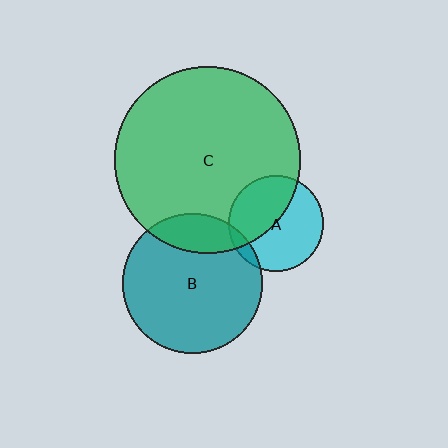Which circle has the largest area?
Circle C (green).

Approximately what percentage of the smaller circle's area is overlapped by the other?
Approximately 20%.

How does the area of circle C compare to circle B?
Approximately 1.8 times.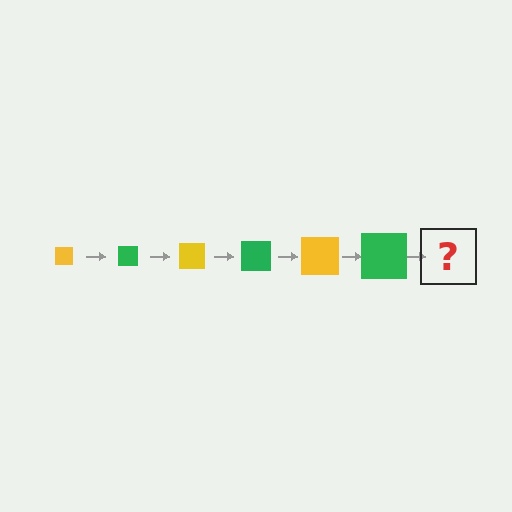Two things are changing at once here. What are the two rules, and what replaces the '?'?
The two rules are that the square grows larger each step and the color cycles through yellow and green. The '?' should be a yellow square, larger than the previous one.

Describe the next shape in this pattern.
It should be a yellow square, larger than the previous one.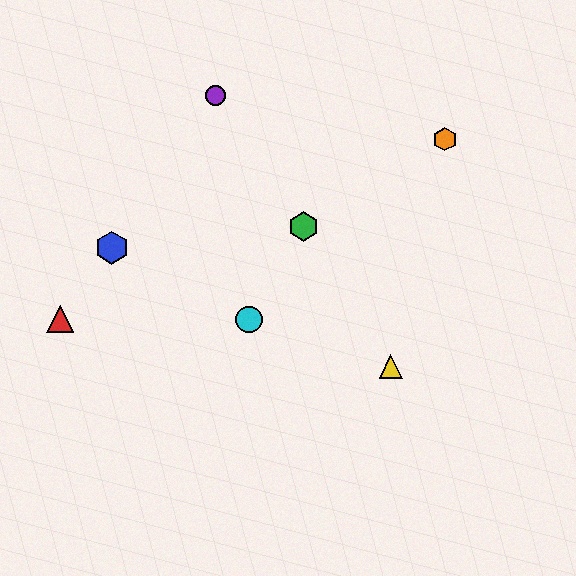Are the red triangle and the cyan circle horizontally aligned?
Yes, both are at y≈319.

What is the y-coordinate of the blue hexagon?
The blue hexagon is at y≈248.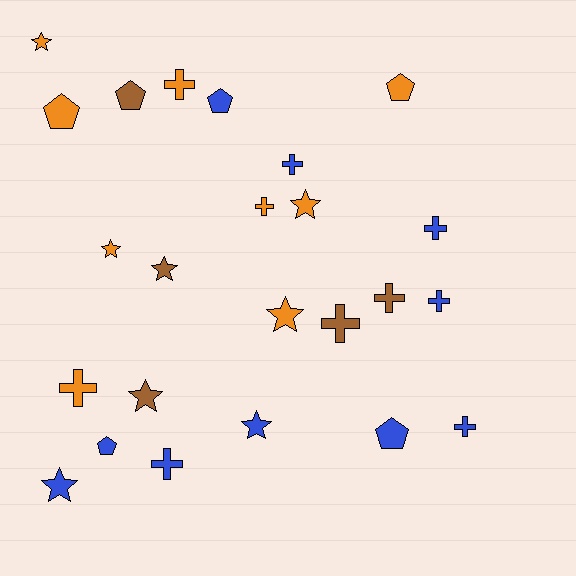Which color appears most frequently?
Blue, with 10 objects.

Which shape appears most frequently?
Cross, with 10 objects.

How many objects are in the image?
There are 24 objects.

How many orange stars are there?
There are 4 orange stars.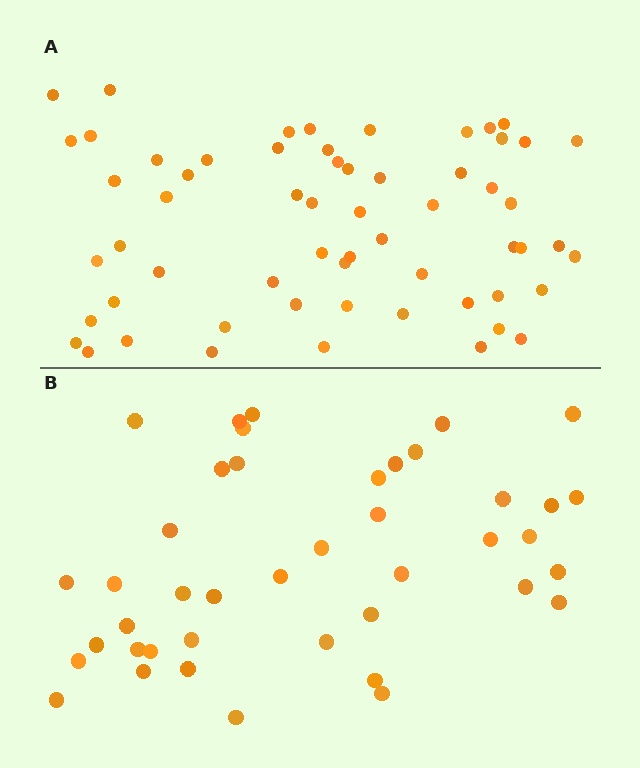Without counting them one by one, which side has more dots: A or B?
Region A (the top region) has more dots.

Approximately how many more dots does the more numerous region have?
Region A has approximately 20 more dots than region B.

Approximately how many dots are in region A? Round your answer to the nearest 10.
About 60 dots.